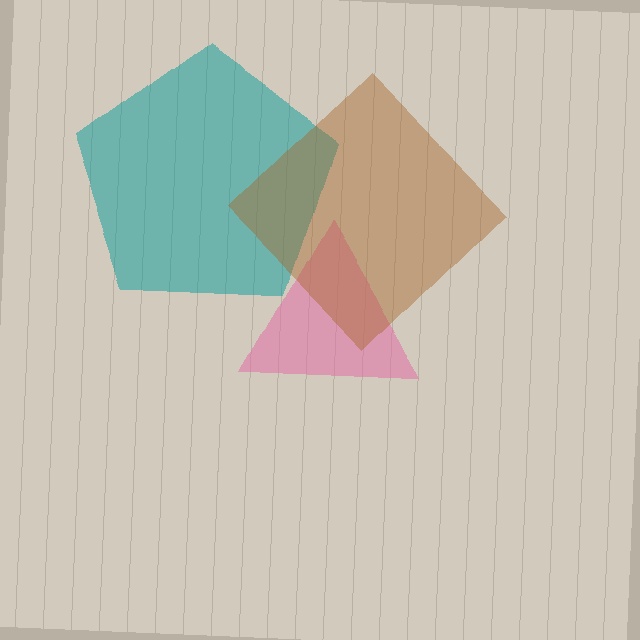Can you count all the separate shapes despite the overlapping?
Yes, there are 3 separate shapes.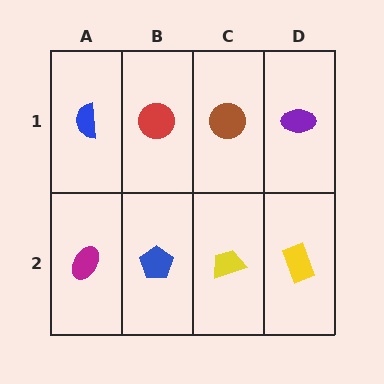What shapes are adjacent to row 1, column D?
A yellow rectangle (row 2, column D), a brown circle (row 1, column C).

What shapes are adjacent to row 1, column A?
A magenta ellipse (row 2, column A), a red circle (row 1, column B).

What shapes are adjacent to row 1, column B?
A blue pentagon (row 2, column B), a blue semicircle (row 1, column A), a brown circle (row 1, column C).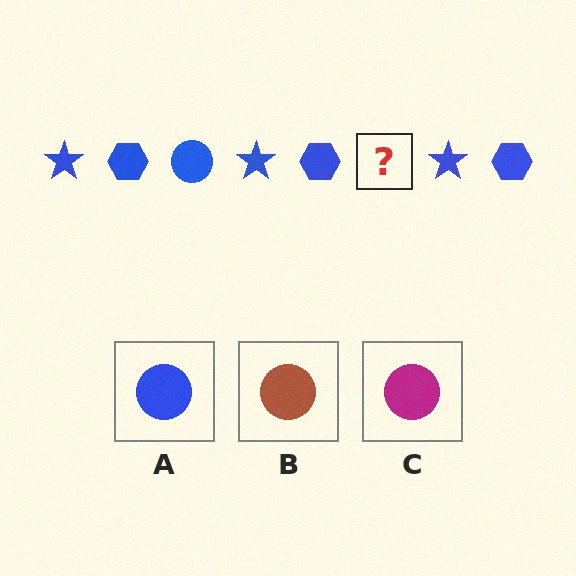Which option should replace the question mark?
Option A.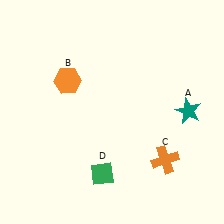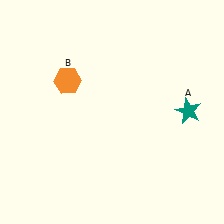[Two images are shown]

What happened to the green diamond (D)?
The green diamond (D) was removed in Image 2. It was in the bottom-left area of Image 1.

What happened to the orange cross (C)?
The orange cross (C) was removed in Image 2. It was in the bottom-right area of Image 1.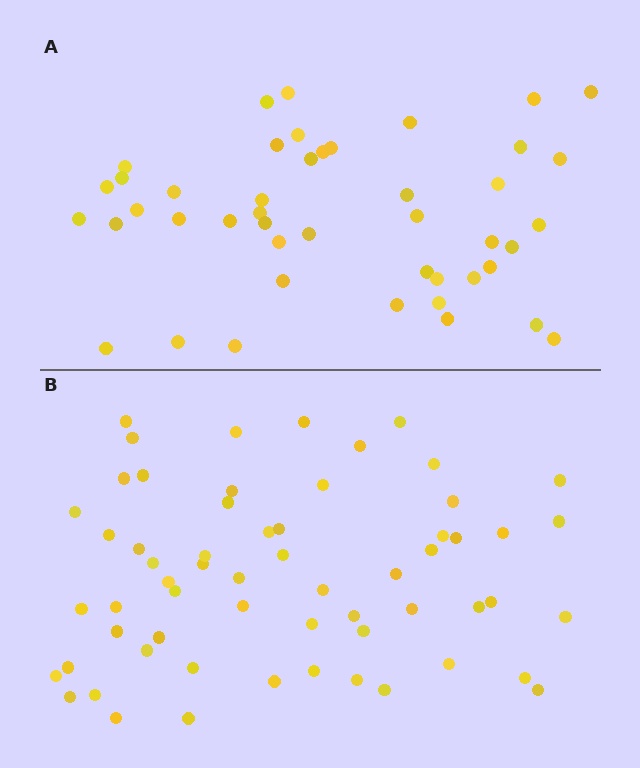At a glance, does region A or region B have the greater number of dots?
Region B (the bottom region) has more dots.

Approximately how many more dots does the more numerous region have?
Region B has approximately 15 more dots than region A.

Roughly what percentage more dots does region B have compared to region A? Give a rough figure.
About 35% more.